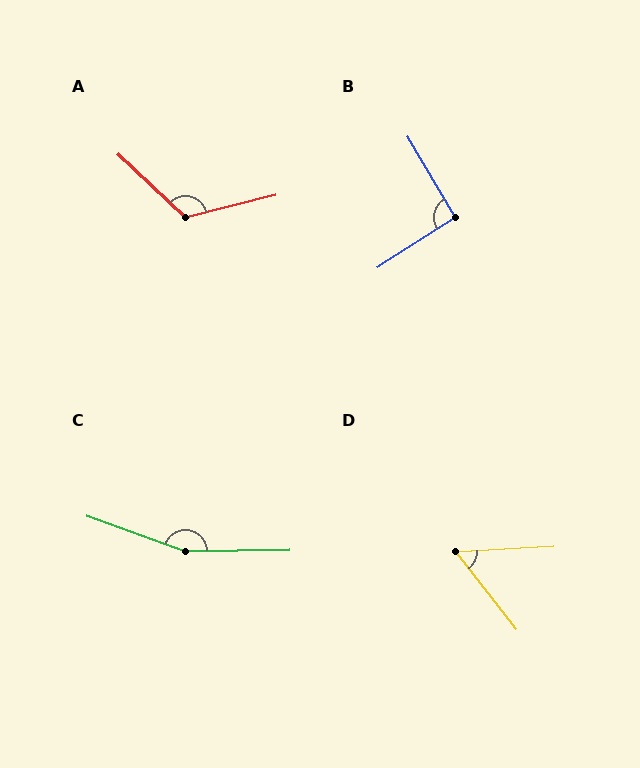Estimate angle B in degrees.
Approximately 92 degrees.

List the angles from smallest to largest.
D (55°), B (92°), A (123°), C (159°).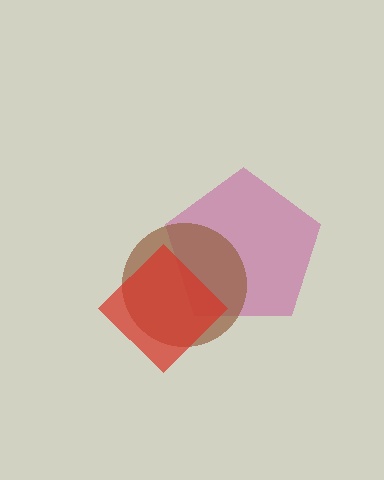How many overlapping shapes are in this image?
There are 3 overlapping shapes in the image.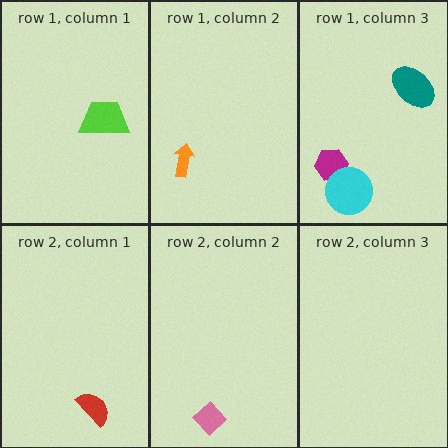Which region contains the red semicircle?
The row 2, column 1 region.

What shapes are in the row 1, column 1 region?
The lime trapezoid.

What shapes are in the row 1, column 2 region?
The orange arrow.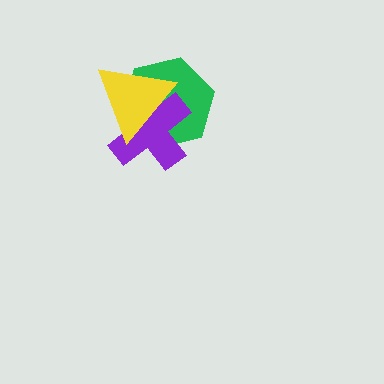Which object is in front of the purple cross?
The yellow triangle is in front of the purple cross.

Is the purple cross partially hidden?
Yes, it is partially covered by another shape.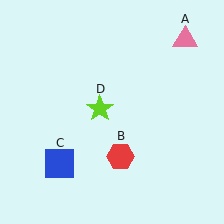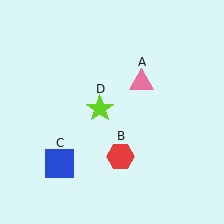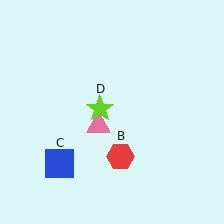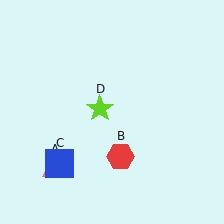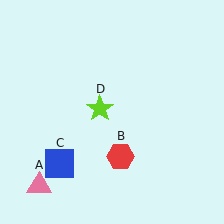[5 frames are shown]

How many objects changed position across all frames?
1 object changed position: pink triangle (object A).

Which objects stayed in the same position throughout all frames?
Red hexagon (object B) and blue square (object C) and lime star (object D) remained stationary.